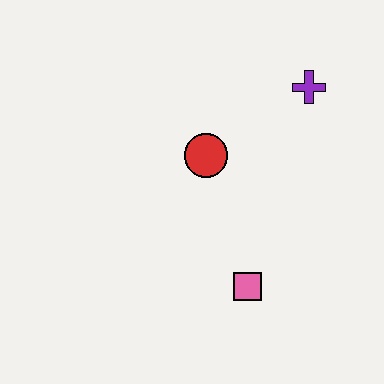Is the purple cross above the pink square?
Yes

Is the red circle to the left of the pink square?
Yes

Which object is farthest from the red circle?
The pink square is farthest from the red circle.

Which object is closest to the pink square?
The red circle is closest to the pink square.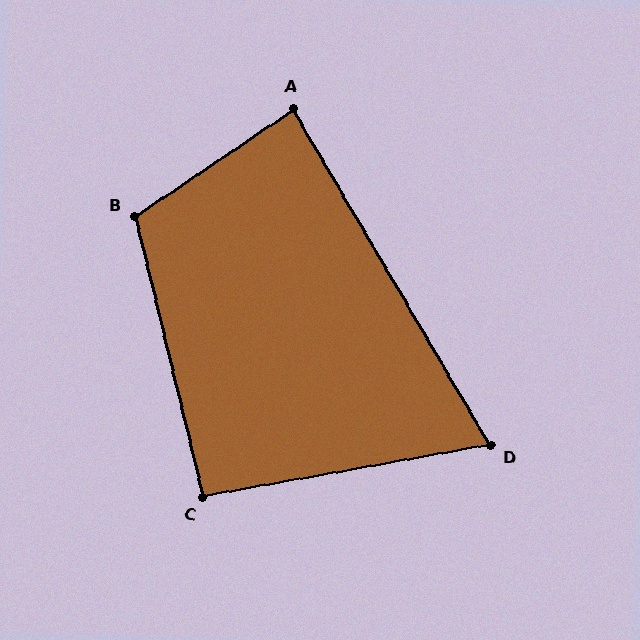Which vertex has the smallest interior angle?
D, at approximately 70 degrees.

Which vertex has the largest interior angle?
B, at approximately 110 degrees.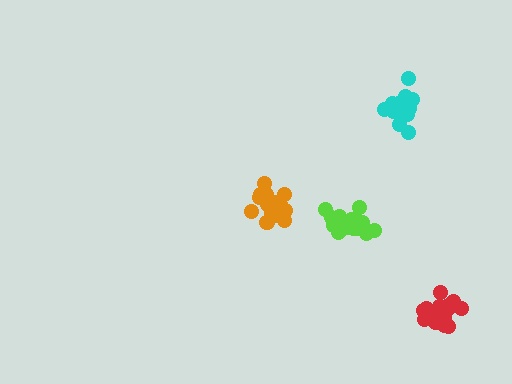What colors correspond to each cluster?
The clusters are colored: orange, cyan, lime, red.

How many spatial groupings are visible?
There are 4 spatial groupings.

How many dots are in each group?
Group 1: 19 dots, Group 2: 17 dots, Group 3: 21 dots, Group 4: 18 dots (75 total).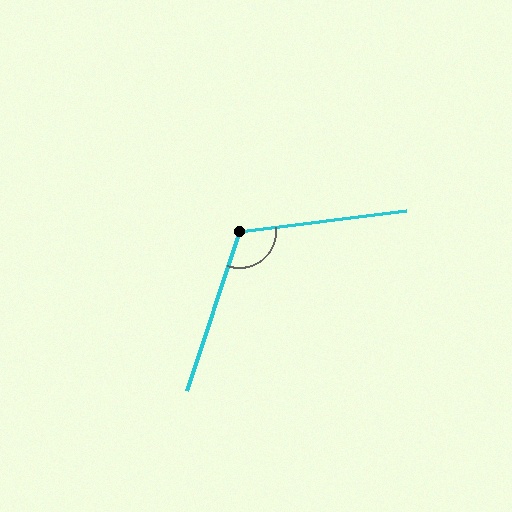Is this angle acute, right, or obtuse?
It is obtuse.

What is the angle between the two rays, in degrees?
Approximately 116 degrees.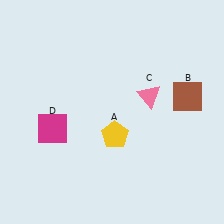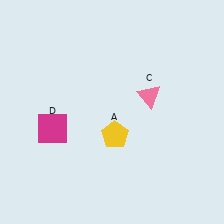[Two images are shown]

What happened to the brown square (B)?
The brown square (B) was removed in Image 2. It was in the top-right area of Image 1.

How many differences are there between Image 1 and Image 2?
There is 1 difference between the two images.